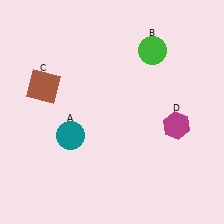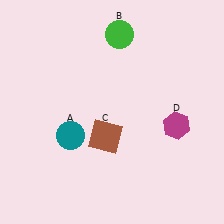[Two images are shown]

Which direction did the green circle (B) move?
The green circle (B) moved left.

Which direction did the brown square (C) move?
The brown square (C) moved right.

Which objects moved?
The objects that moved are: the green circle (B), the brown square (C).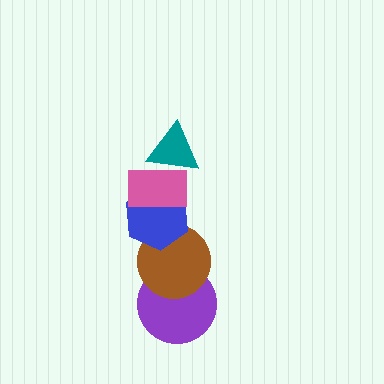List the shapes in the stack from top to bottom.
From top to bottom: the teal triangle, the pink rectangle, the blue hexagon, the brown circle, the purple circle.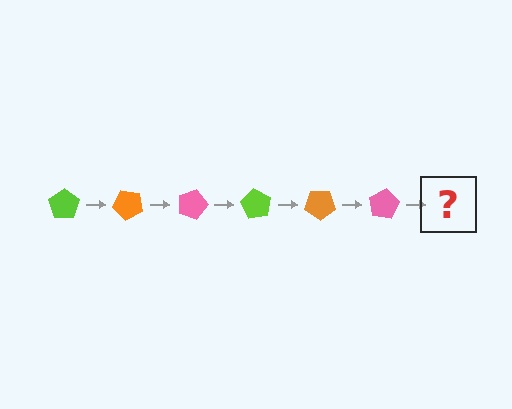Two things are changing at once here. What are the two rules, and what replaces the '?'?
The two rules are that it rotates 45 degrees each step and the color cycles through lime, orange, and pink. The '?' should be a lime pentagon, rotated 270 degrees from the start.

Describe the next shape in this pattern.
It should be a lime pentagon, rotated 270 degrees from the start.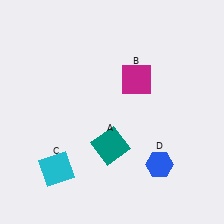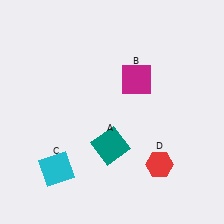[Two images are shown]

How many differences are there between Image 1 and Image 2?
There is 1 difference between the two images.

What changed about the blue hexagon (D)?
In Image 1, D is blue. In Image 2, it changed to red.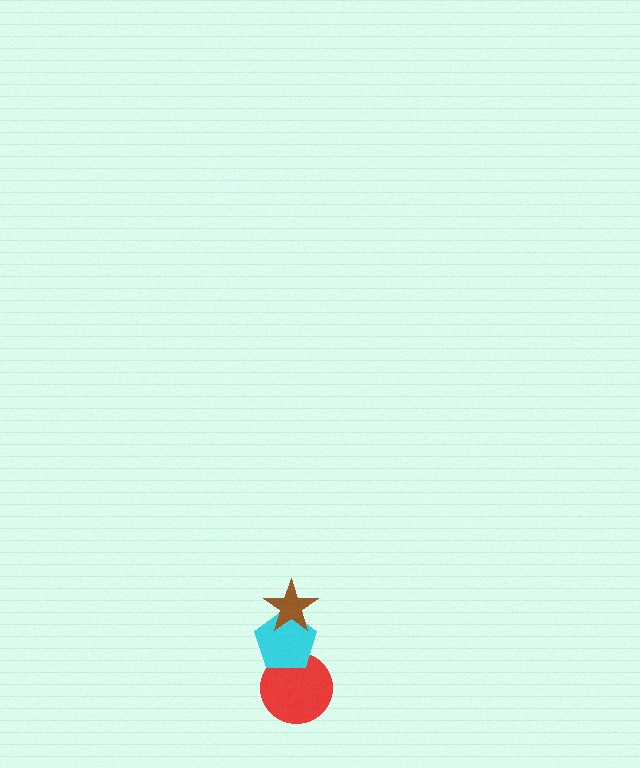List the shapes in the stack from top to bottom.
From top to bottom: the brown star, the cyan pentagon, the red circle.